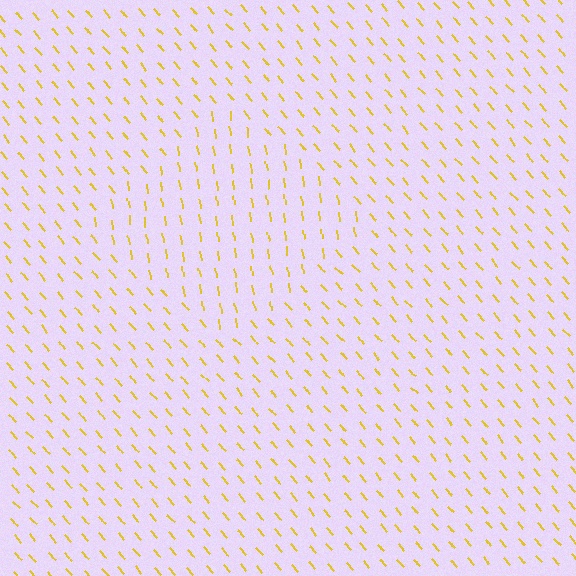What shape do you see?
I see a diamond.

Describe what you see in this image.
The image is filled with small yellow line segments. A diamond region in the image has lines oriented differently from the surrounding lines, creating a visible texture boundary.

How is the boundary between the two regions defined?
The boundary is defined purely by a change in line orientation (approximately 33 degrees difference). All lines are the same color and thickness.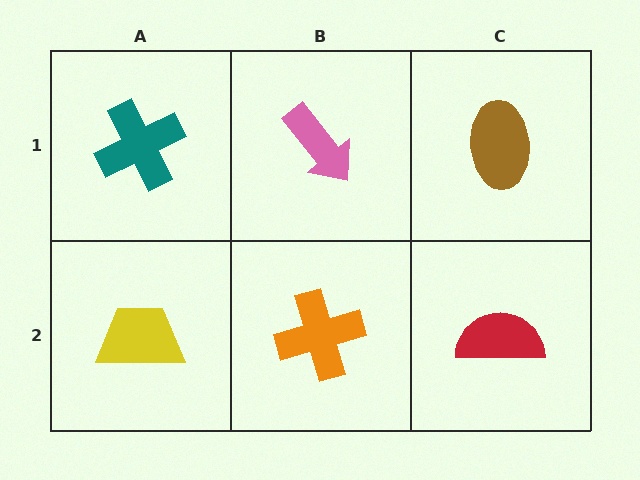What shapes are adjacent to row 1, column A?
A yellow trapezoid (row 2, column A), a pink arrow (row 1, column B).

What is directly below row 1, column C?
A red semicircle.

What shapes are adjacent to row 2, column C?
A brown ellipse (row 1, column C), an orange cross (row 2, column B).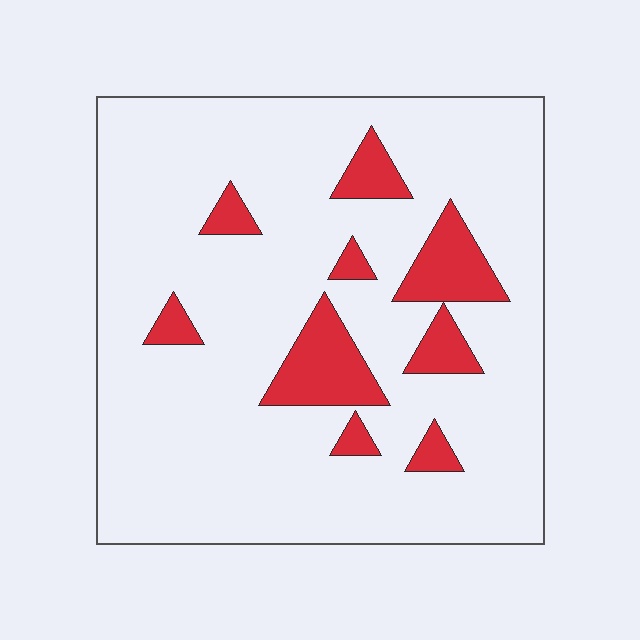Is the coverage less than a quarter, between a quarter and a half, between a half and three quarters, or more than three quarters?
Less than a quarter.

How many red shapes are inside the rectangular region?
9.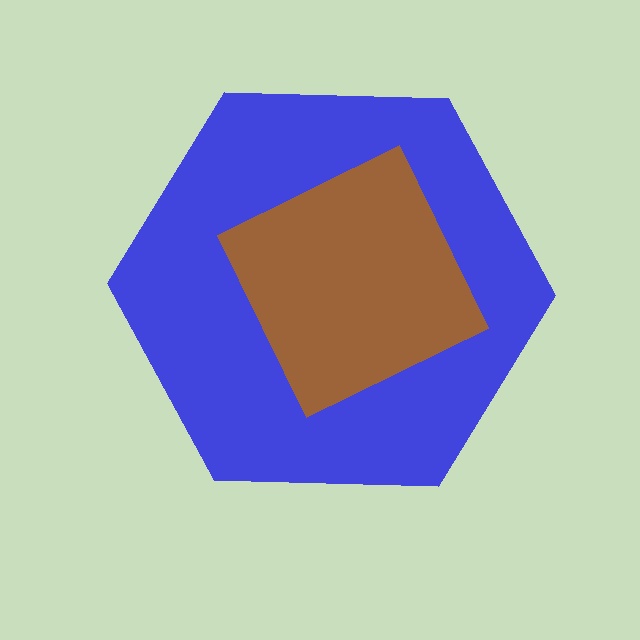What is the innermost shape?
The brown square.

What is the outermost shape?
The blue hexagon.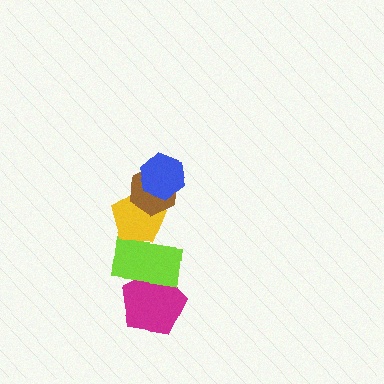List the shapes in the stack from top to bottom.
From top to bottom: the blue hexagon, the brown hexagon, the yellow pentagon, the lime rectangle, the magenta pentagon.